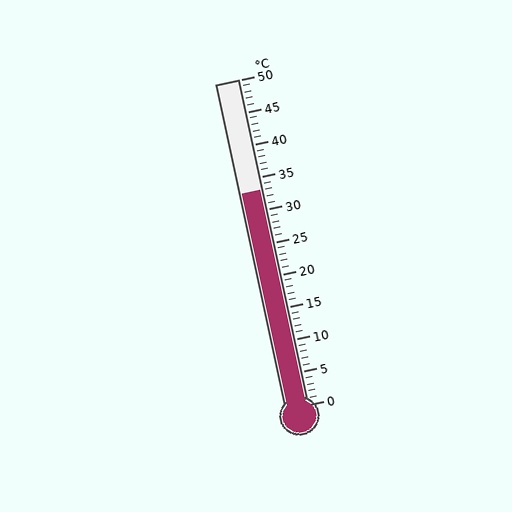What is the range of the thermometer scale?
The thermometer scale ranges from 0°C to 50°C.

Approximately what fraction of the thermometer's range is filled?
The thermometer is filled to approximately 65% of its range.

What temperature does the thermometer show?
The thermometer shows approximately 33°C.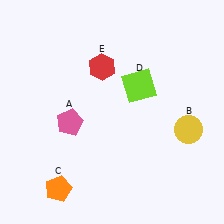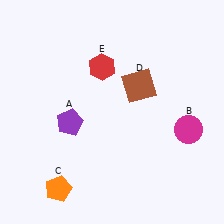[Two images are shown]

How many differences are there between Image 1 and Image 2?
There are 3 differences between the two images.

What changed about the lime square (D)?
In Image 1, D is lime. In Image 2, it changed to brown.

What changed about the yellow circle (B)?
In Image 1, B is yellow. In Image 2, it changed to magenta.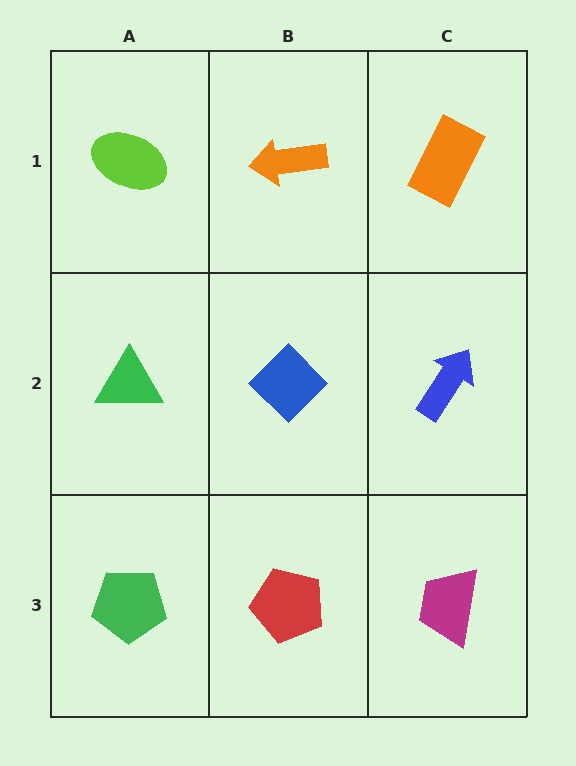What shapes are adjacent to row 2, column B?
An orange arrow (row 1, column B), a red pentagon (row 3, column B), a green triangle (row 2, column A), a blue arrow (row 2, column C).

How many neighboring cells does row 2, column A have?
3.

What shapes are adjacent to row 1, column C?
A blue arrow (row 2, column C), an orange arrow (row 1, column B).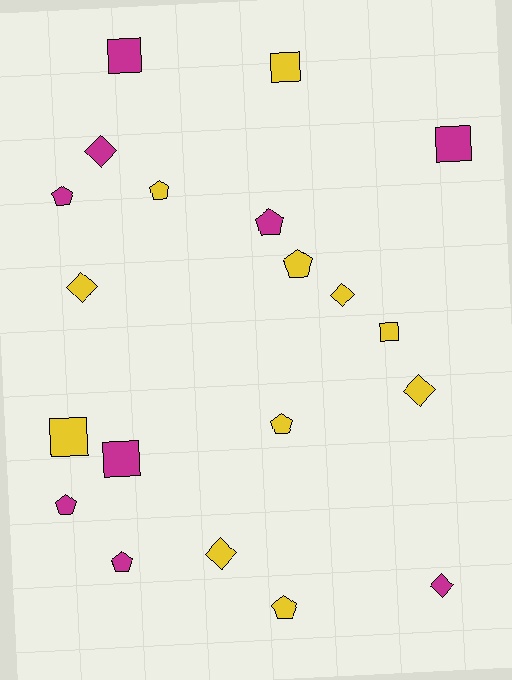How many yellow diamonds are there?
There are 4 yellow diamonds.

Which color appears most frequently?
Yellow, with 11 objects.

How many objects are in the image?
There are 20 objects.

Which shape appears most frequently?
Pentagon, with 8 objects.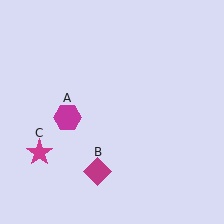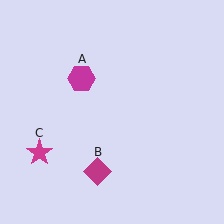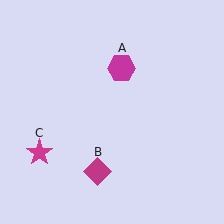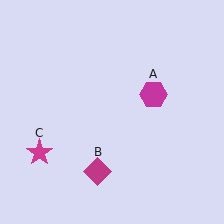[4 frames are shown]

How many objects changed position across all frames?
1 object changed position: magenta hexagon (object A).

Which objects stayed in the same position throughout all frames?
Magenta diamond (object B) and magenta star (object C) remained stationary.